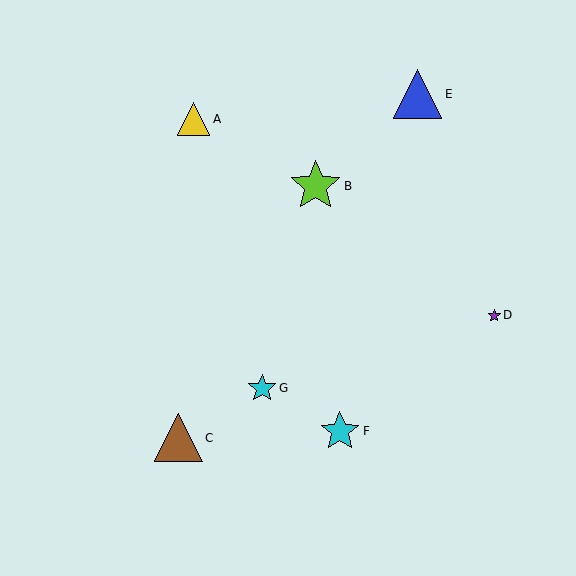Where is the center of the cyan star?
The center of the cyan star is at (340, 431).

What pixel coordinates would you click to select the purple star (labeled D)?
Click at (494, 315) to select the purple star D.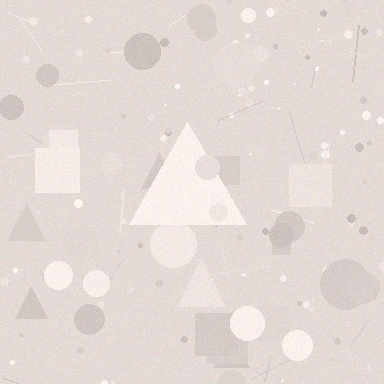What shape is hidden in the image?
A triangle is hidden in the image.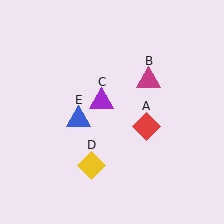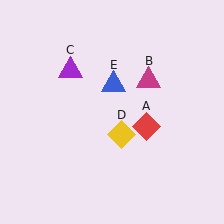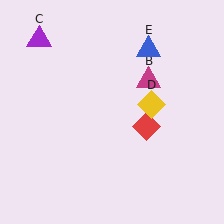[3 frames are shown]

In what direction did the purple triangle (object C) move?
The purple triangle (object C) moved up and to the left.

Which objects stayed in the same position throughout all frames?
Red diamond (object A) and magenta triangle (object B) remained stationary.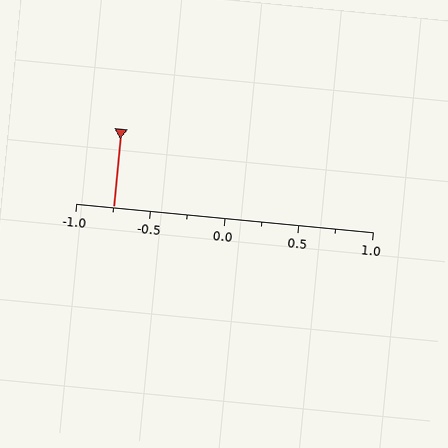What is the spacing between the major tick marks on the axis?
The major ticks are spaced 0.5 apart.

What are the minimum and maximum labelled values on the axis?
The axis runs from -1.0 to 1.0.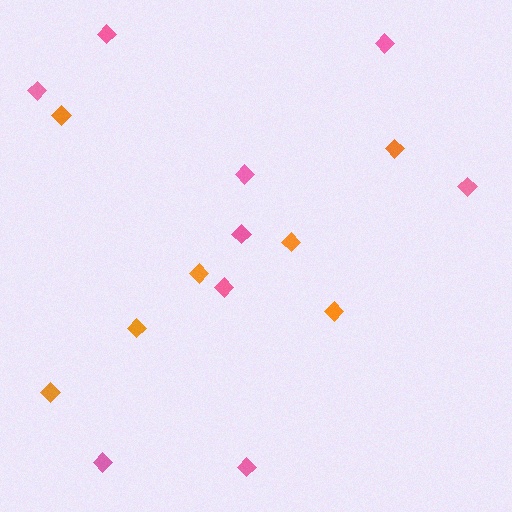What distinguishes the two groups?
There are 2 groups: one group of pink diamonds (9) and one group of orange diamonds (7).